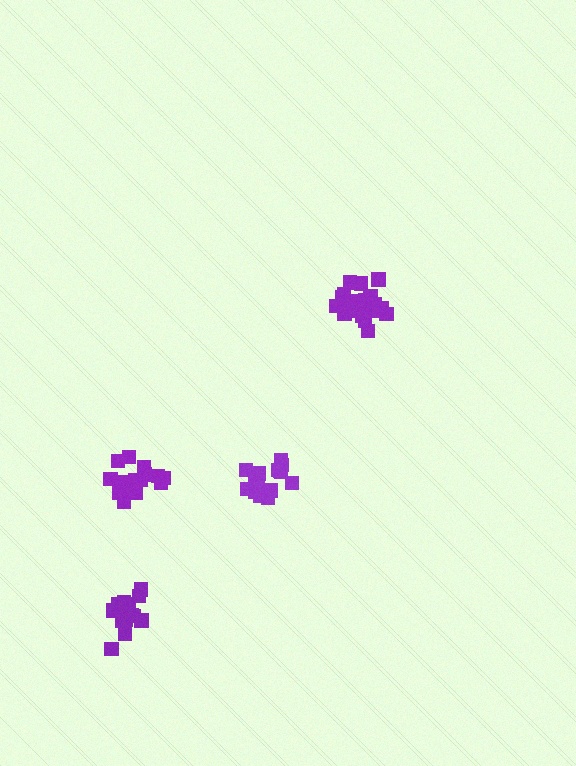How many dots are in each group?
Group 1: 19 dots, Group 2: 16 dots, Group 3: 16 dots, Group 4: 16 dots (67 total).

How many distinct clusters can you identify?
There are 4 distinct clusters.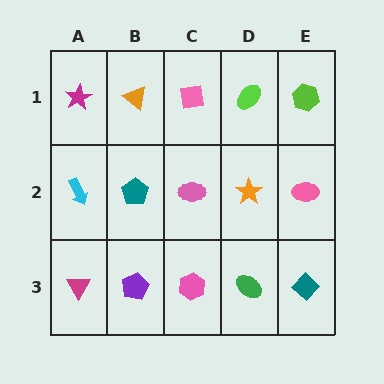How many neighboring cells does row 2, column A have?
3.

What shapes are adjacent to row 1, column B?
A teal pentagon (row 2, column B), a magenta star (row 1, column A), a pink square (row 1, column C).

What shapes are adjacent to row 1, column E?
A pink ellipse (row 2, column E), a lime ellipse (row 1, column D).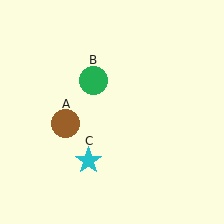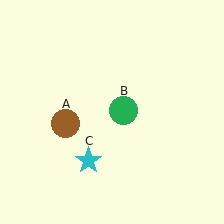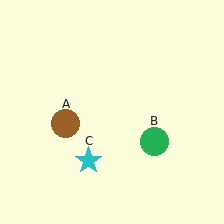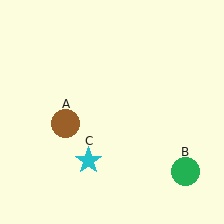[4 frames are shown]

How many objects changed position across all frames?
1 object changed position: green circle (object B).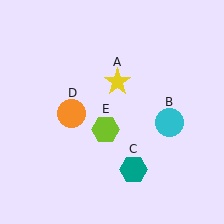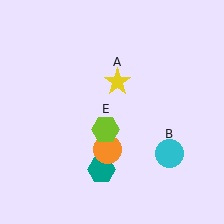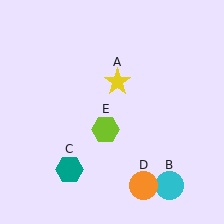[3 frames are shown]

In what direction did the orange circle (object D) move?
The orange circle (object D) moved down and to the right.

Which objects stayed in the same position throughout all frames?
Yellow star (object A) and lime hexagon (object E) remained stationary.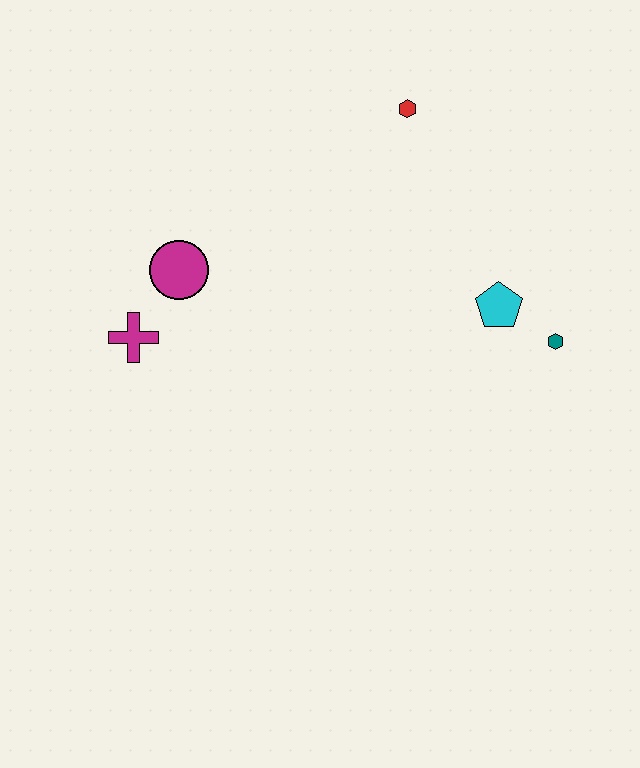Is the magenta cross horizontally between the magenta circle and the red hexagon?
No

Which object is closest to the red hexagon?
The cyan pentagon is closest to the red hexagon.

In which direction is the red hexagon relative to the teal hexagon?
The red hexagon is above the teal hexagon.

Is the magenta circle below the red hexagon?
Yes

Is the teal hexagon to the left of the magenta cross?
No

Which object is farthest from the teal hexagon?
The magenta cross is farthest from the teal hexagon.